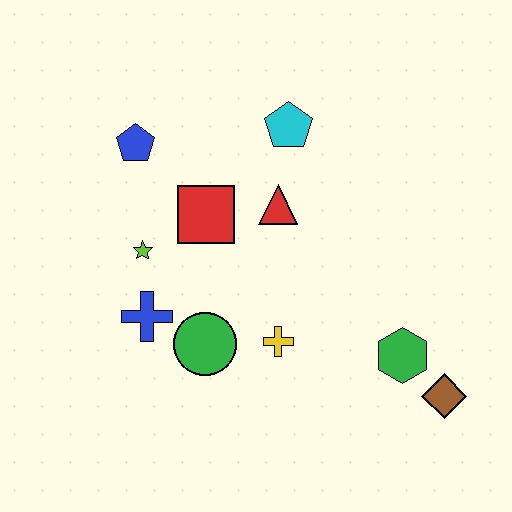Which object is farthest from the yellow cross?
The blue pentagon is farthest from the yellow cross.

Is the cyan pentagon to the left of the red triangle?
No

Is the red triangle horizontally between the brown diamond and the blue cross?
Yes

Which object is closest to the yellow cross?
The green circle is closest to the yellow cross.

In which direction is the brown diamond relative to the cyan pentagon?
The brown diamond is below the cyan pentagon.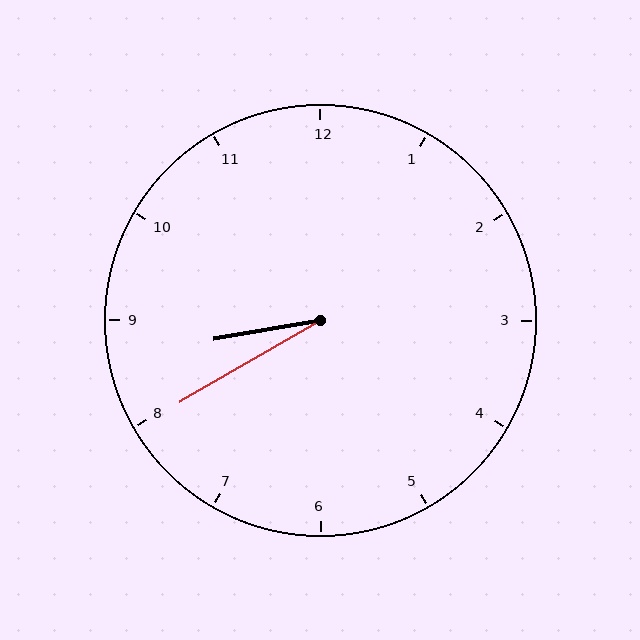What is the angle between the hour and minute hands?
Approximately 20 degrees.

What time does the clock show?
8:40.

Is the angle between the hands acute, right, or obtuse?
It is acute.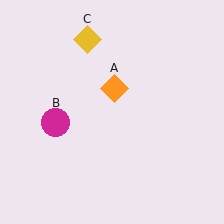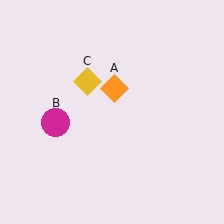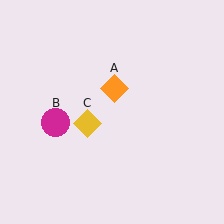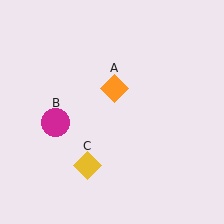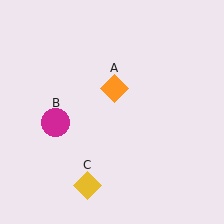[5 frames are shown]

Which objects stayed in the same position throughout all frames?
Orange diamond (object A) and magenta circle (object B) remained stationary.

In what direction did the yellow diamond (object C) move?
The yellow diamond (object C) moved down.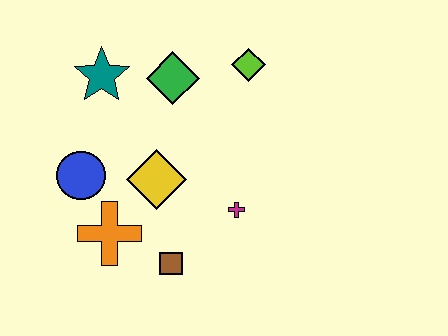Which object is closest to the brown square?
The orange cross is closest to the brown square.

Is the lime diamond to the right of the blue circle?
Yes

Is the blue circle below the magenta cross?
No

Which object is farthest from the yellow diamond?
The lime diamond is farthest from the yellow diamond.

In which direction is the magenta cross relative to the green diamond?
The magenta cross is below the green diamond.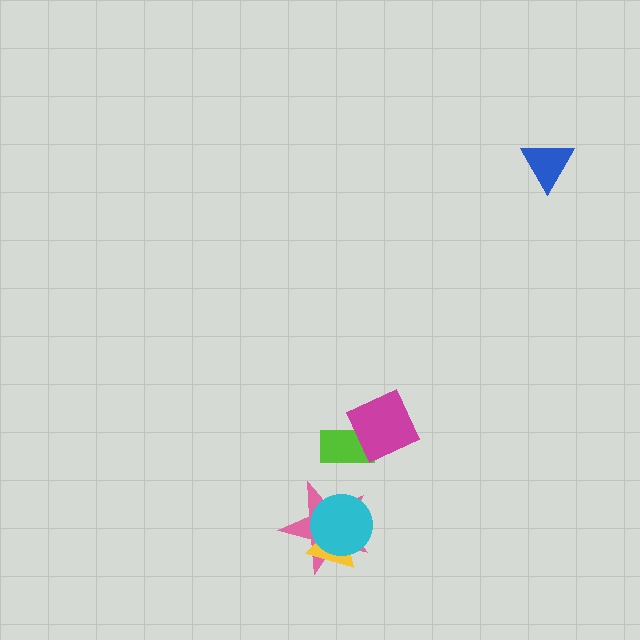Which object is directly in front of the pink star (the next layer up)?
The yellow triangle is directly in front of the pink star.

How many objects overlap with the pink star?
2 objects overlap with the pink star.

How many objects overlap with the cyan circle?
2 objects overlap with the cyan circle.